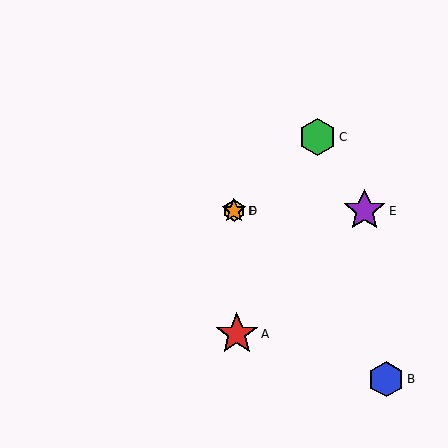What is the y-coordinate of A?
Object A is at y≈334.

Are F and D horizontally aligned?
Yes, both are at y≈211.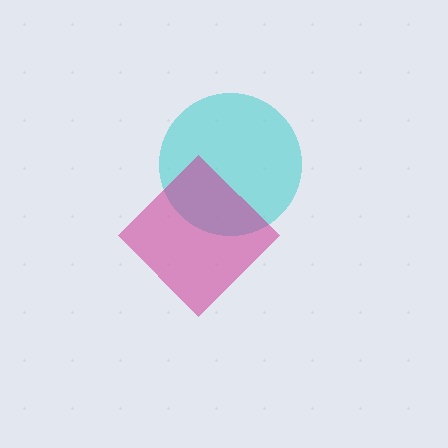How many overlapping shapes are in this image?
There are 2 overlapping shapes in the image.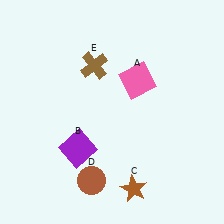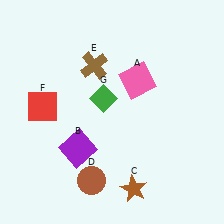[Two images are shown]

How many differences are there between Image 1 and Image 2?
There are 2 differences between the two images.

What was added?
A red square (F), a green diamond (G) were added in Image 2.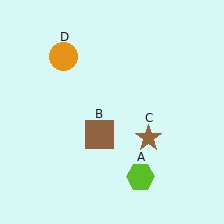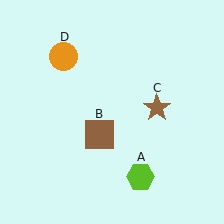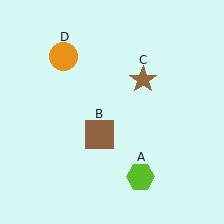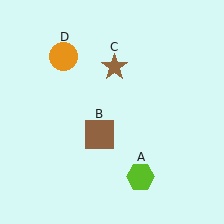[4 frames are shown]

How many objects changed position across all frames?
1 object changed position: brown star (object C).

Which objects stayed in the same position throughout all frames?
Lime hexagon (object A) and brown square (object B) and orange circle (object D) remained stationary.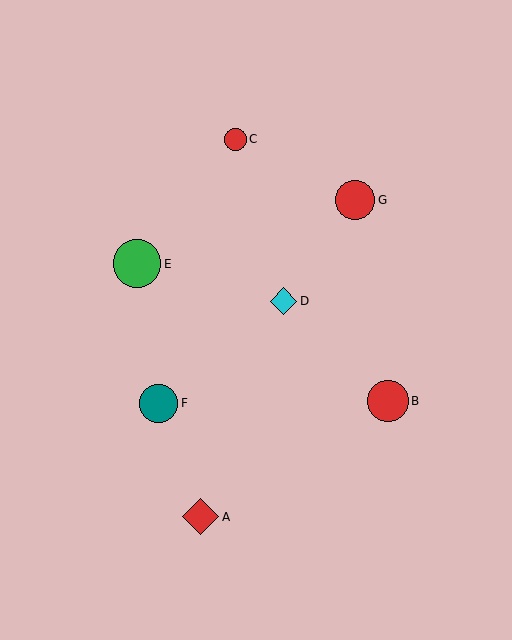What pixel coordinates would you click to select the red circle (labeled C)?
Click at (235, 139) to select the red circle C.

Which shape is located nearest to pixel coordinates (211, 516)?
The red diamond (labeled A) at (200, 517) is nearest to that location.